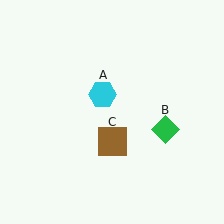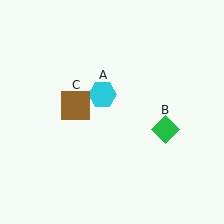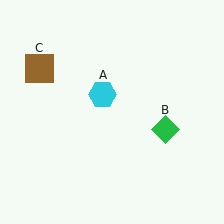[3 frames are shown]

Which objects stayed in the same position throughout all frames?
Cyan hexagon (object A) and green diamond (object B) remained stationary.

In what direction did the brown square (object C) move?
The brown square (object C) moved up and to the left.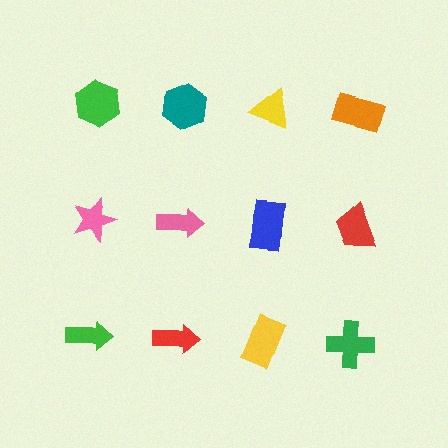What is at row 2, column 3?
A blue rectangle.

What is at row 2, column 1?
A pink star.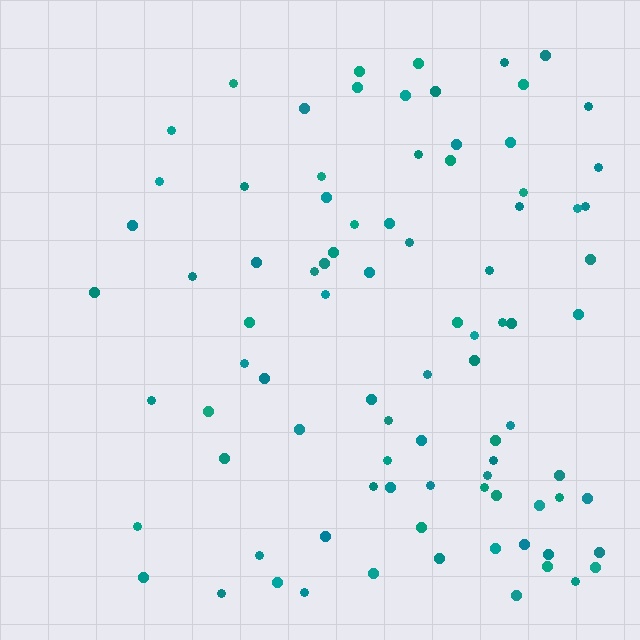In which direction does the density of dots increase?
From left to right, with the right side densest.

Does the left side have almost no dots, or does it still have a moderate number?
Still a moderate number, just noticeably fewer than the right.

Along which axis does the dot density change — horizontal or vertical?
Horizontal.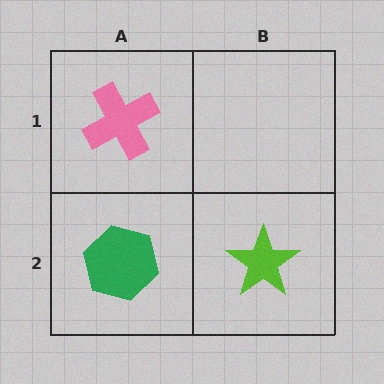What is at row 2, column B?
A lime star.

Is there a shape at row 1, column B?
No, that cell is empty.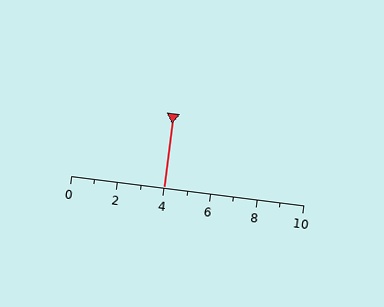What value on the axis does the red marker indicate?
The marker indicates approximately 4.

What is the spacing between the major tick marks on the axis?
The major ticks are spaced 2 apart.